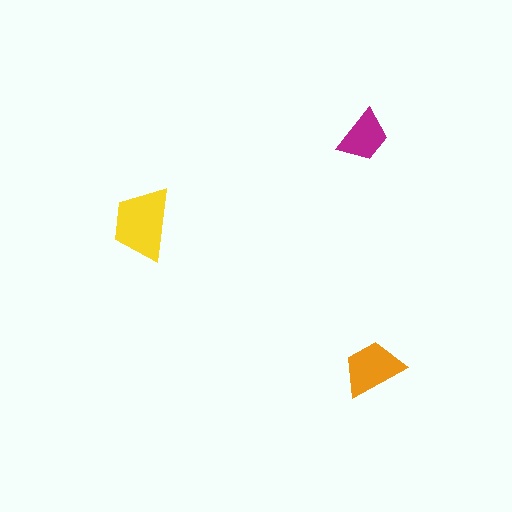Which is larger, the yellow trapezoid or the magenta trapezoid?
The yellow one.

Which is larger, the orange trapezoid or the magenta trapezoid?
The orange one.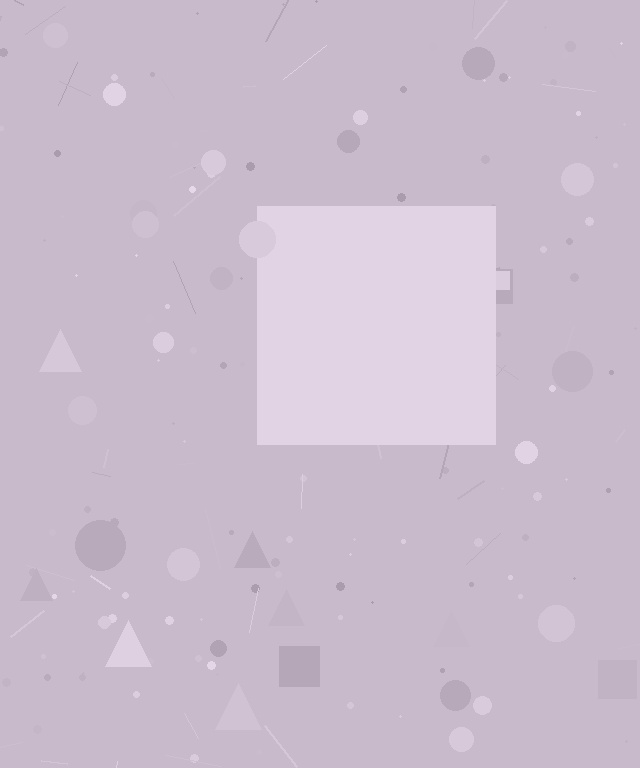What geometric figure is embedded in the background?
A square is embedded in the background.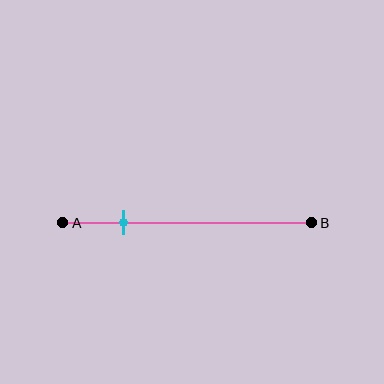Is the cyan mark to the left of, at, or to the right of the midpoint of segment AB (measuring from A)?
The cyan mark is to the left of the midpoint of segment AB.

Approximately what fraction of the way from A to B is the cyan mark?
The cyan mark is approximately 25% of the way from A to B.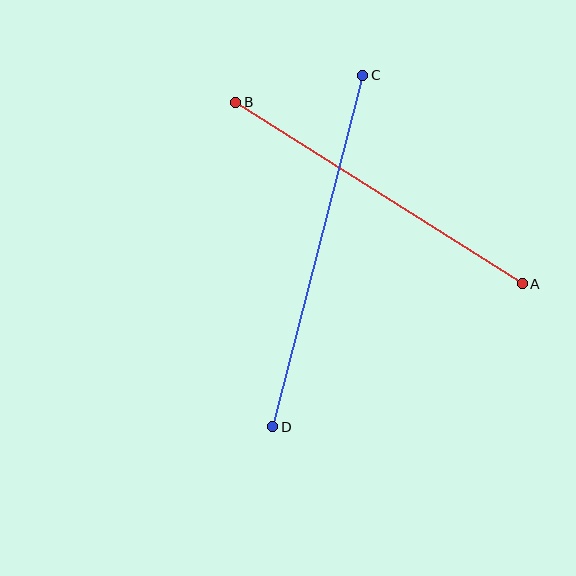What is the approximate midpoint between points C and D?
The midpoint is at approximately (318, 251) pixels.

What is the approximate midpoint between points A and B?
The midpoint is at approximately (379, 193) pixels.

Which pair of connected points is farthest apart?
Points C and D are farthest apart.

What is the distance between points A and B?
The distance is approximately 339 pixels.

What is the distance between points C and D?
The distance is approximately 363 pixels.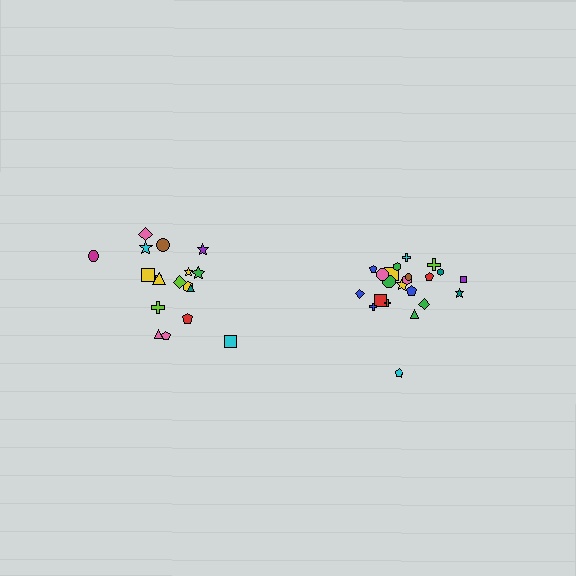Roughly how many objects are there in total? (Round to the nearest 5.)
Roughly 40 objects in total.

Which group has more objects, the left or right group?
The right group.